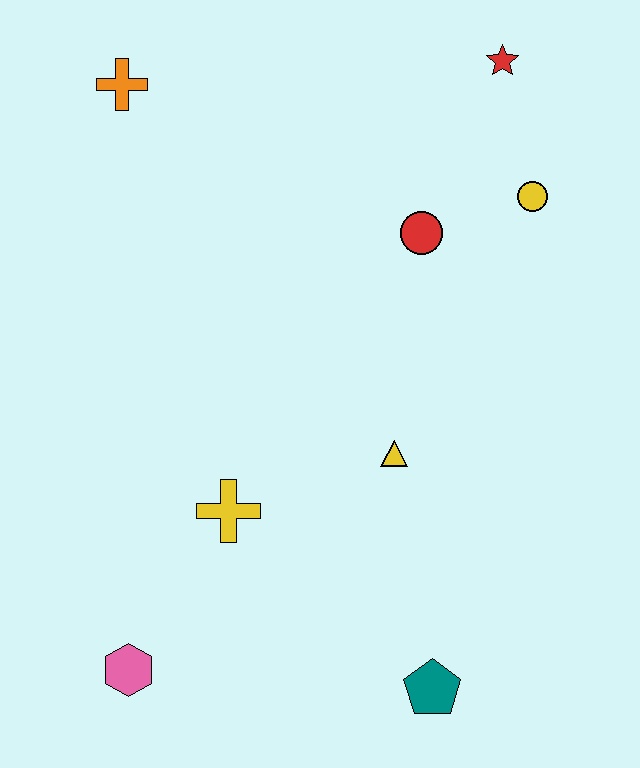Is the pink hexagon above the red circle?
No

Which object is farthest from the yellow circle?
The pink hexagon is farthest from the yellow circle.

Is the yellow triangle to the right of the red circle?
No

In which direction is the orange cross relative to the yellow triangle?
The orange cross is above the yellow triangle.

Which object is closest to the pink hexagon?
The yellow cross is closest to the pink hexagon.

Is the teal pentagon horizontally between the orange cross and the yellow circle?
Yes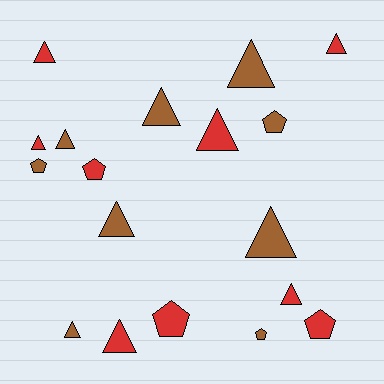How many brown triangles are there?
There are 6 brown triangles.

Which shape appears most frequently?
Triangle, with 12 objects.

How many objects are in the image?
There are 18 objects.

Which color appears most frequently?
Red, with 9 objects.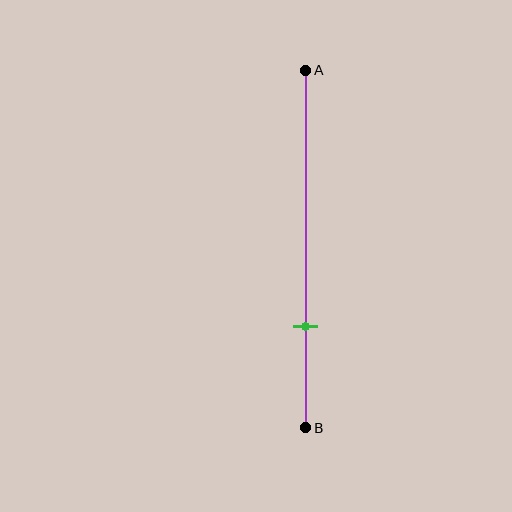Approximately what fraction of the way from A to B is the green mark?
The green mark is approximately 70% of the way from A to B.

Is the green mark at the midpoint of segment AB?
No, the mark is at about 70% from A, not at the 50% midpoint.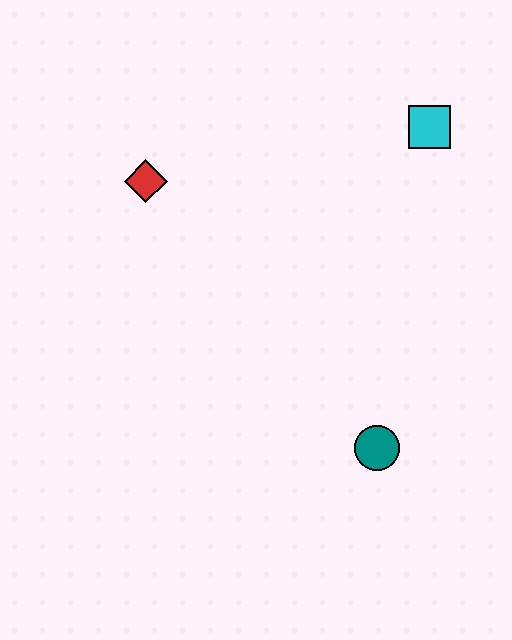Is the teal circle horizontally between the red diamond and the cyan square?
Yes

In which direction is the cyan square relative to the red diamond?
The cyan square is to the right of the red diamond.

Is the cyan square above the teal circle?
Yes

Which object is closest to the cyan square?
The red diamond is closest to the cyan square.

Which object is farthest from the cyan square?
The teal circle is farthest from the cyan square.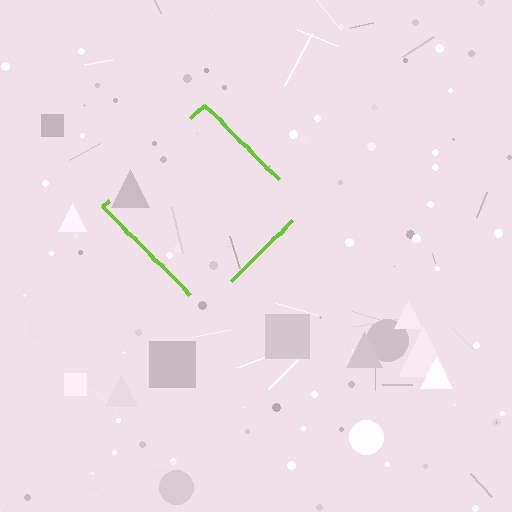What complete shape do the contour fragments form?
The contour fragments form a diamond.